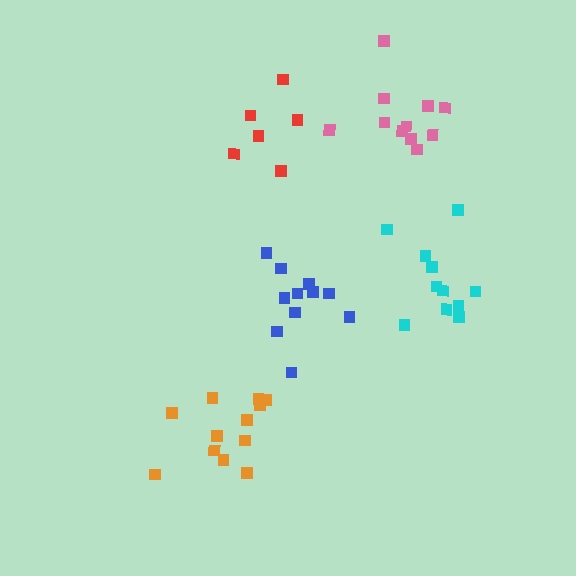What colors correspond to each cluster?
The clusters are colored: pink, cyan, blue, orange, red.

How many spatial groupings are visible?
There are 5 spatial groupings.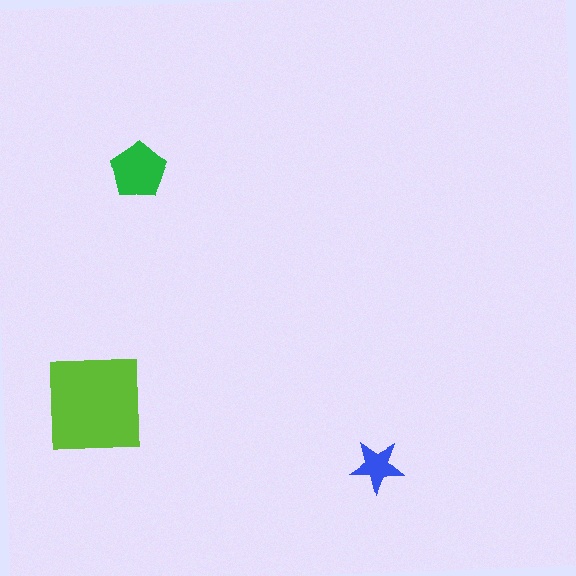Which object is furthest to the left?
The lime square is leftmost.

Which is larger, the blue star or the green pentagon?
The green pentagon.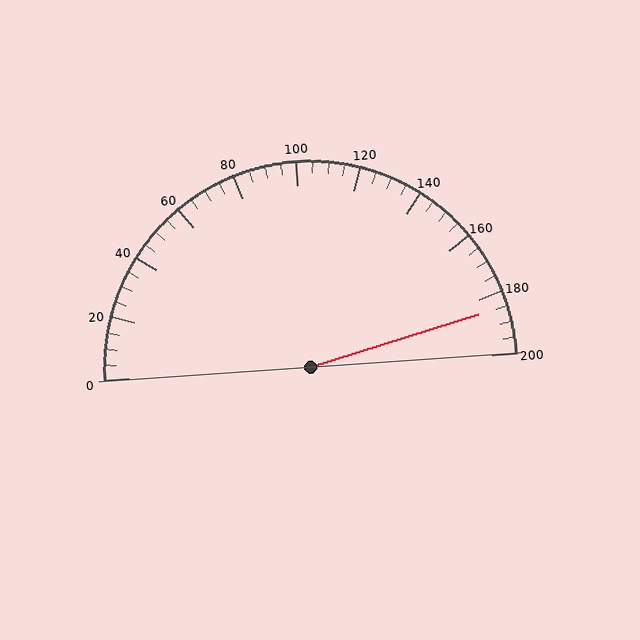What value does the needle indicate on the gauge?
The needle indicates approximately 185.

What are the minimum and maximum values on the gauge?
The gauge ranges from 0 to 200.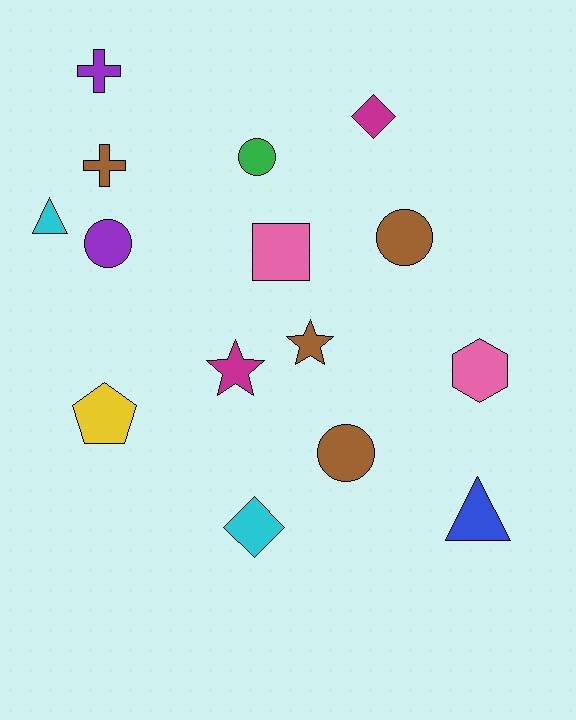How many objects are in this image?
There are 15 objects.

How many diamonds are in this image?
There are 2 diamonds.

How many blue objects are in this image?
There is 1 blue object.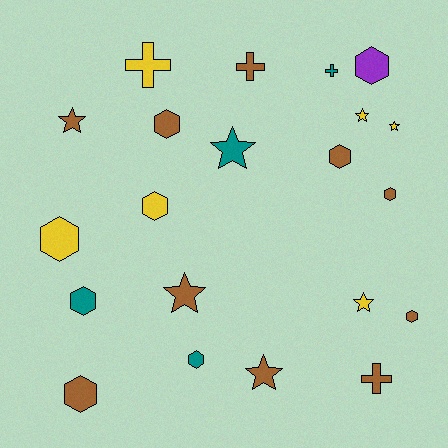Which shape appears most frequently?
Hexagon, with 10 objects.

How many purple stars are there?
There are no purple stars.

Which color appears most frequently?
Brown, with 10 objects.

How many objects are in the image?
There are 21 objects.